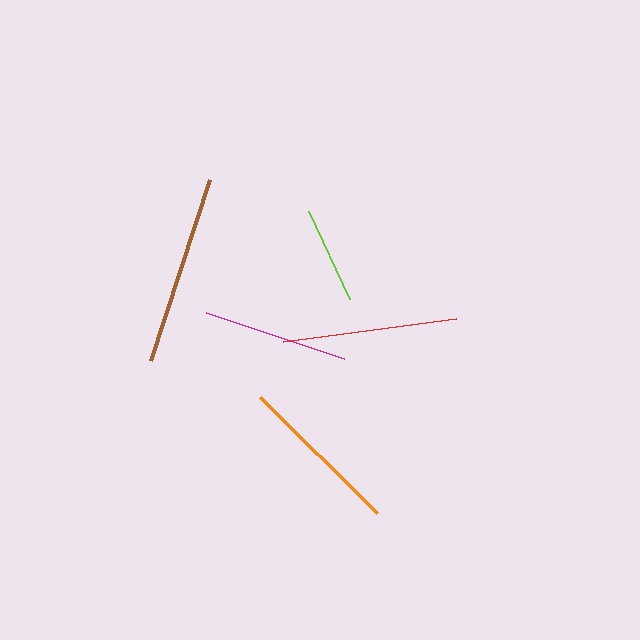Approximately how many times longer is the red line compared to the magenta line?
The red line is approximately 1.2 times the length of the magenta line.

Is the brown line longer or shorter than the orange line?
The brown line is longer than the orange line.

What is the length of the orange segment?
The orange segment is approximately 165 pixels long.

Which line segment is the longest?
The brown line is the longest at approximately 190 pixels.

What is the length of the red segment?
The red segment is approximately 175 pixels long.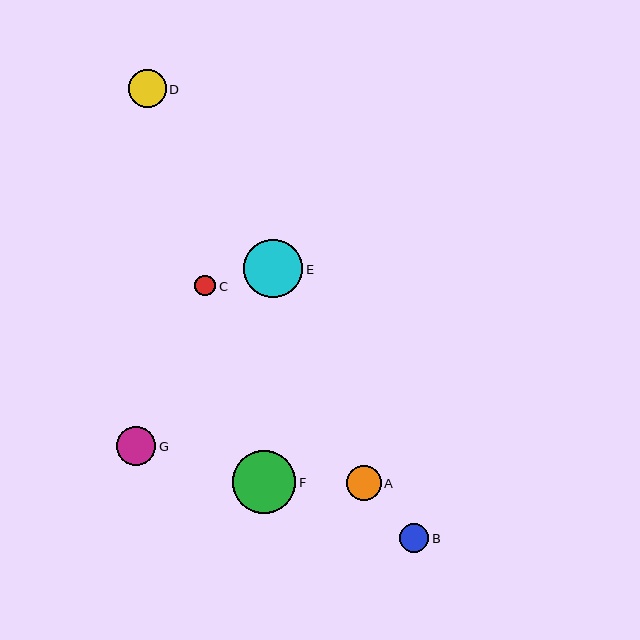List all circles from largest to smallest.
From largest to smallest: F, E, G, D, A, B, C.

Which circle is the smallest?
Circle C is the smallest with a size of approximately 21 pixels.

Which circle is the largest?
Circle F is the largest with a size of approximately 63 pixels.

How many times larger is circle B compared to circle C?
Circle B is approximately 1.4 times the size of circle C.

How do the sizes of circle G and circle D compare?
Circle G and circle D are approximately the same size.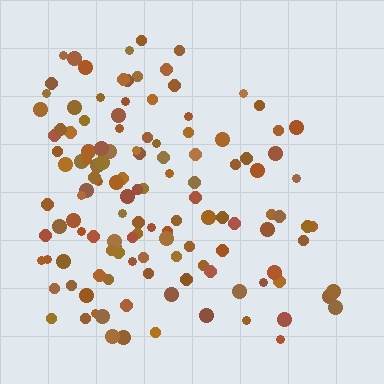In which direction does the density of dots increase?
From right to left, with the left side densest.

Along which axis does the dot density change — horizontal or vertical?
Horizontal.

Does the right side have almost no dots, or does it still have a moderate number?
Still a moderate number, just noticeably fewer than the left.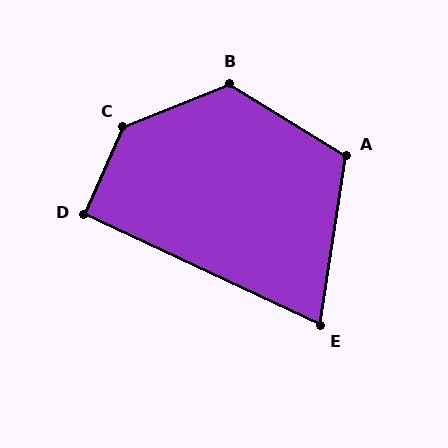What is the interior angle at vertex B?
Approximately 126 degrees (obtuse).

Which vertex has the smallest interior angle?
E, at approximately 74 degrees.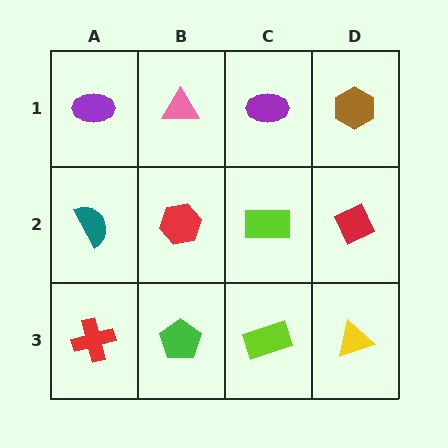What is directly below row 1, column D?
A red diamond.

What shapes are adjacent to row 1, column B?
A red hexagon (row 2, column B), a purple ellipse (row 1, column A), a purple ellipse (row 1, column C).